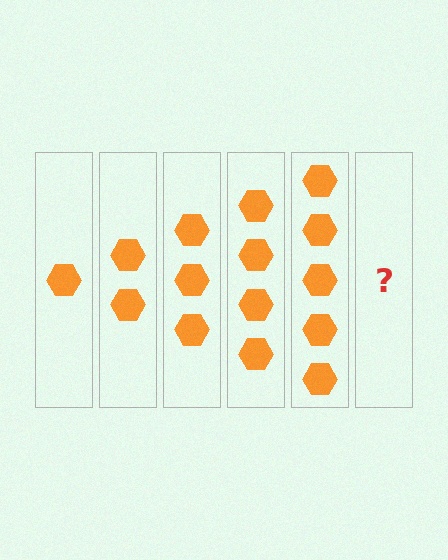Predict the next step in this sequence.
The next step is 6 hexagons.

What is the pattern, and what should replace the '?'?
The pattern is that each step adds one more hexagon. The '?' should be 6 hexagons.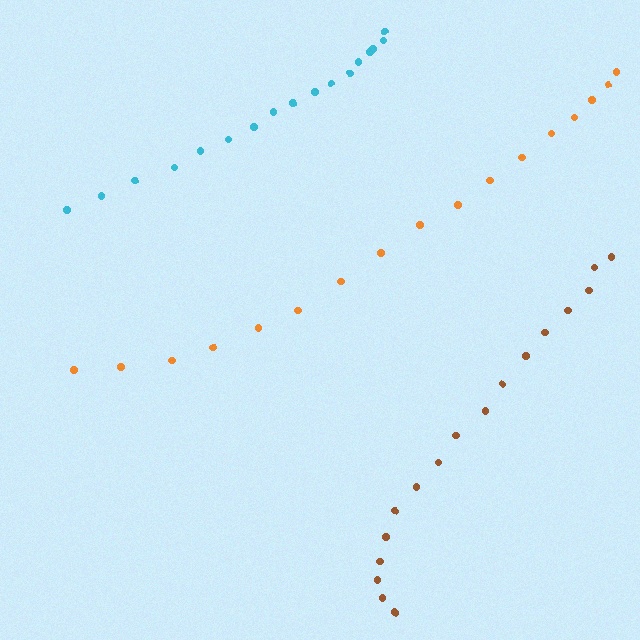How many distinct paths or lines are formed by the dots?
There are 3 distinct paths.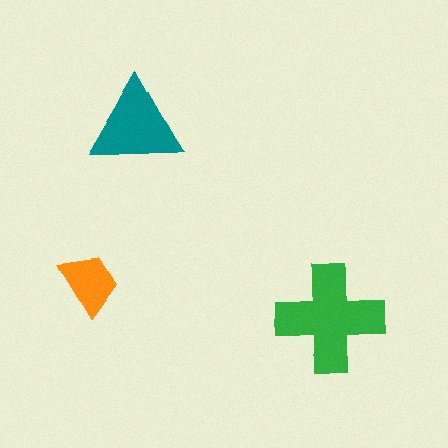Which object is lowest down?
The green cross is bottommost.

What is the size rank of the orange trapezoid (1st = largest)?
3rd.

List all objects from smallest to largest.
The orange trapezoid, the teal triangle, the green cross.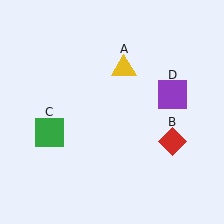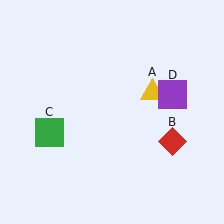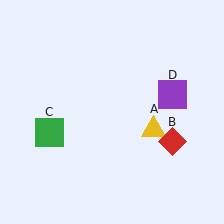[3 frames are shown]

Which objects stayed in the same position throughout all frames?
Red diamond (object B) and green square (object C) and purple square (object D) remained stationary.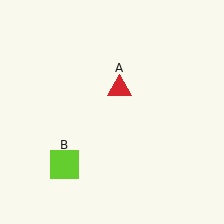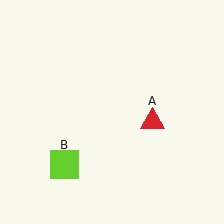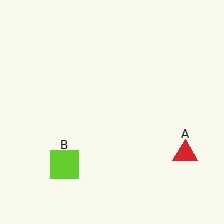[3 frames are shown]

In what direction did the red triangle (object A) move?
The red triangle (object A) moved down and to the right.